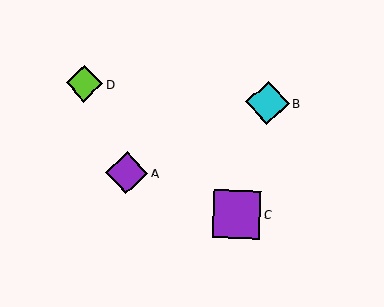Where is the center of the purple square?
The center of the purple square is at (237, 214).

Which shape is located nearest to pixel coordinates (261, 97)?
The cyan diamond (labeled B) at (268, 103) is nearest to that location.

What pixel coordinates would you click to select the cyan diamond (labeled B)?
Click at (268, 103) to select the cyan diamond B.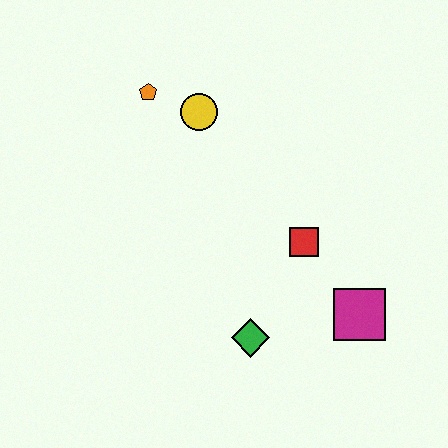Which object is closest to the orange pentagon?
The yellow circle is closest to the orange pentagon.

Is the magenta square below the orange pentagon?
Yes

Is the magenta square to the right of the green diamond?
Yes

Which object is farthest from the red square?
The orange pentagon is farthest from the red square.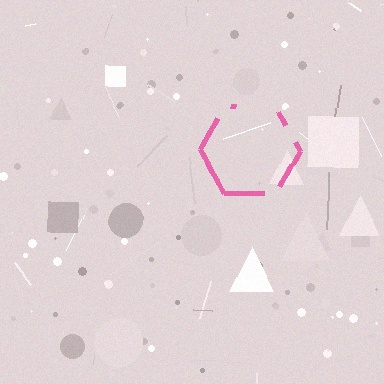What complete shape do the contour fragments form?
The contour fragments form a hexagon.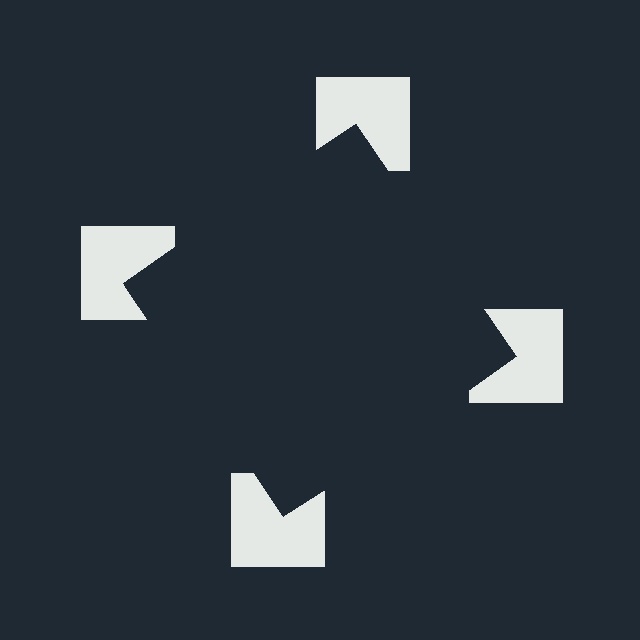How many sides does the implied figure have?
4 sides.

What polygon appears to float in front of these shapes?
An illusory square — its edges are inferred from the aligned wedge cuts in the notched squares, not physically drawn.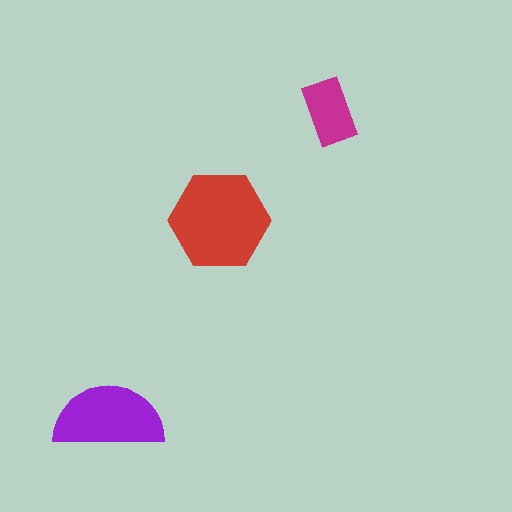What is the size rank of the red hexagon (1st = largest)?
1st.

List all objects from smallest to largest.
The magenta rectangle, the purple semicircle, the red hexagon.